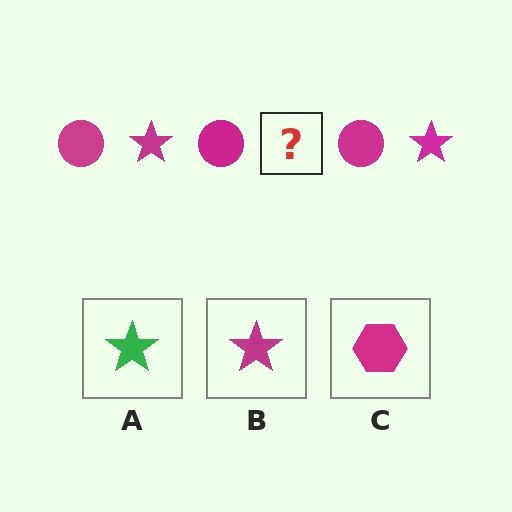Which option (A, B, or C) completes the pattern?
B.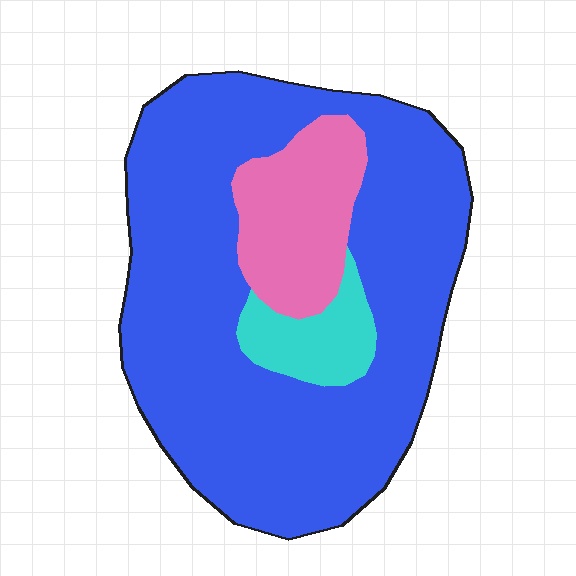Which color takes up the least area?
Cyan, at roughly 10%.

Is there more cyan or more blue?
Blue.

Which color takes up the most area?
Blue, at roughly 75%.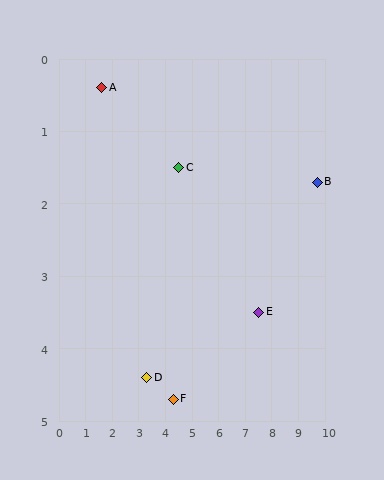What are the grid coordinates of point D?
Point D is at approximately (3.3, 4.4).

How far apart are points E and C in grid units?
Points E and C are about 3.6 grid units apart.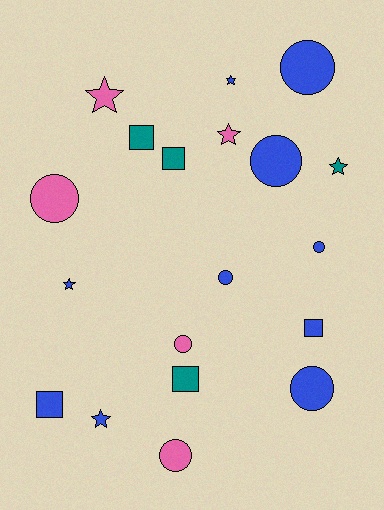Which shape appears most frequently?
Circle, with 8 objects.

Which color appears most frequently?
Blue, with 10 objects.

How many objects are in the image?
There are 19 objects.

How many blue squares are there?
There are 2 blue squares.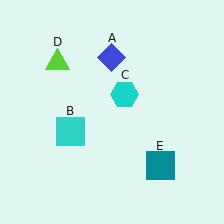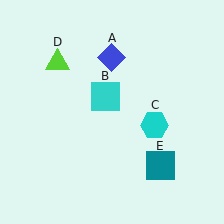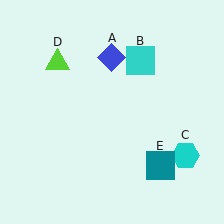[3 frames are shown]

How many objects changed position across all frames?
2 objects changed position: cyan square (object B), cyan hexagon (object C).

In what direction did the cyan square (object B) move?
The cyan square (object B) moved up and to the right.